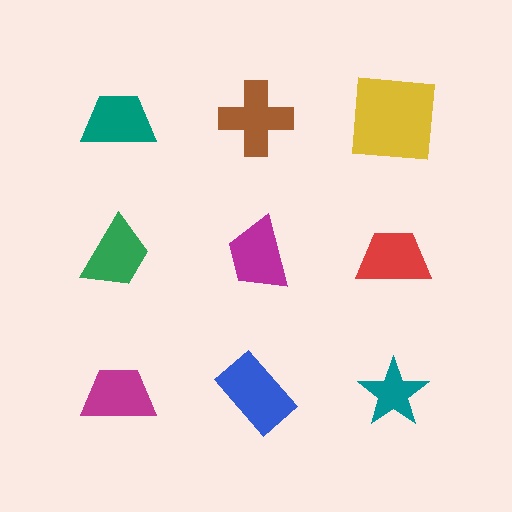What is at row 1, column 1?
A teal trapezoid.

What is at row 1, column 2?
A brown cross.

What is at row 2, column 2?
A magenta trapezoid.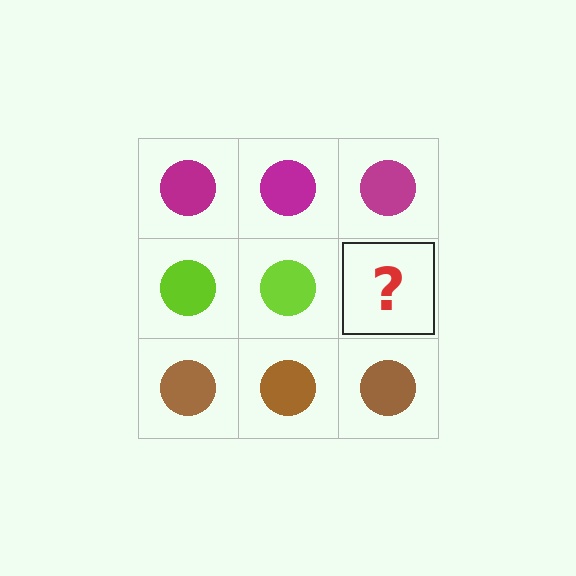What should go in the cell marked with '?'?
The missing cell should contain a lime circle.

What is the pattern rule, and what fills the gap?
The rule is that each row has a consistent color. The gap should be filled with a lime circle.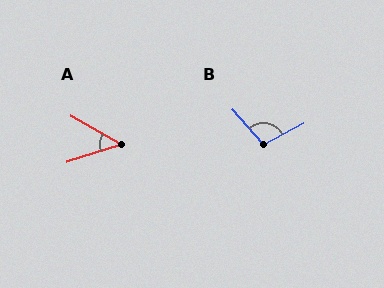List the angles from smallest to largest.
A (47°), B (104°).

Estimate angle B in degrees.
Approximately 104 degrees.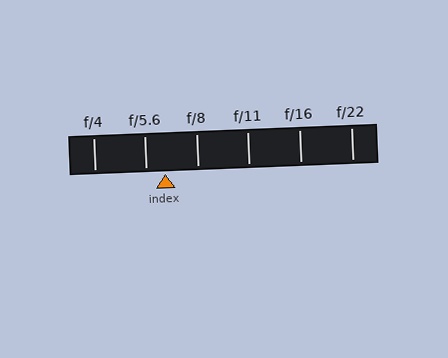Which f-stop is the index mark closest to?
The index mark is closest to f/5.6.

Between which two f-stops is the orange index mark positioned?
The index mark is between f/5.6 and f/8.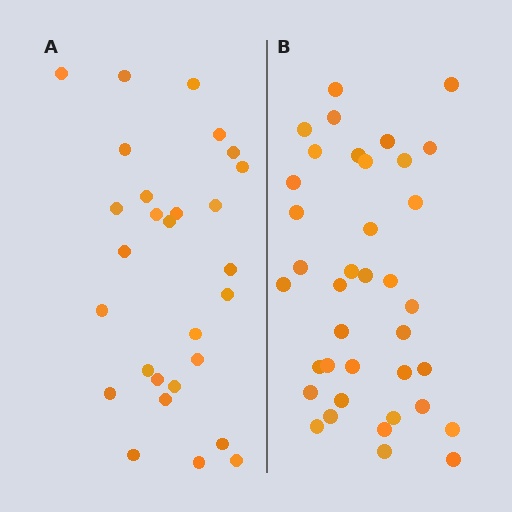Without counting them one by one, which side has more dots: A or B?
Region B (the right region) has more dots.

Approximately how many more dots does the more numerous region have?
Region B has roughly 10 or so more dots than region A.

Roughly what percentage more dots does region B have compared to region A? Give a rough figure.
About 35% more.